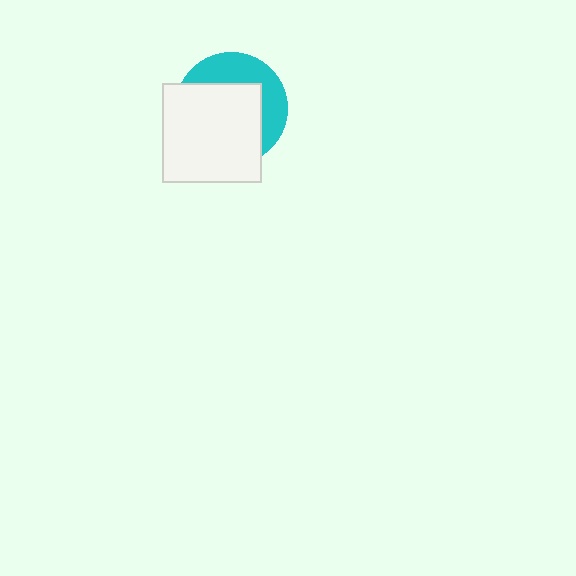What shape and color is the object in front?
The object in front is a white square.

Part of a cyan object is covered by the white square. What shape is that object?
It is a circle.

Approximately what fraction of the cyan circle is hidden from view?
Roughly 62% of the cyan circle is hidden behind the white square.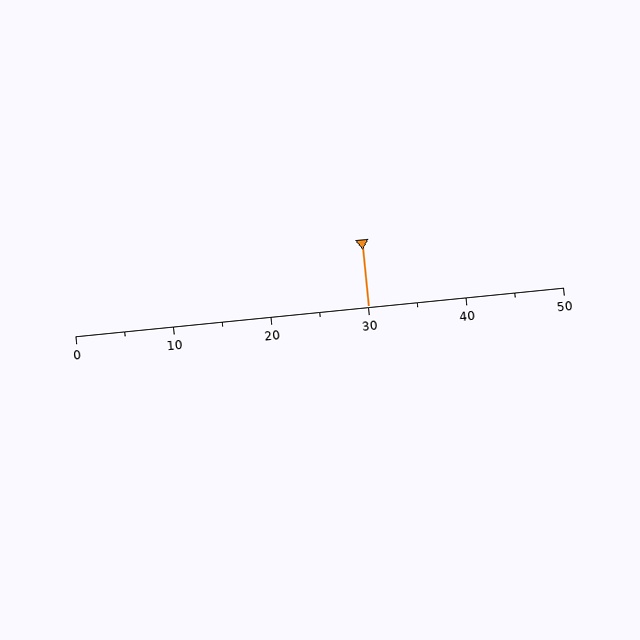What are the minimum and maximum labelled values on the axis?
The axis runs from 0 to 50.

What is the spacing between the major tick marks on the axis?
The major ticks are spaced 10 apart.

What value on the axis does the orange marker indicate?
The marker indicates approximately 30.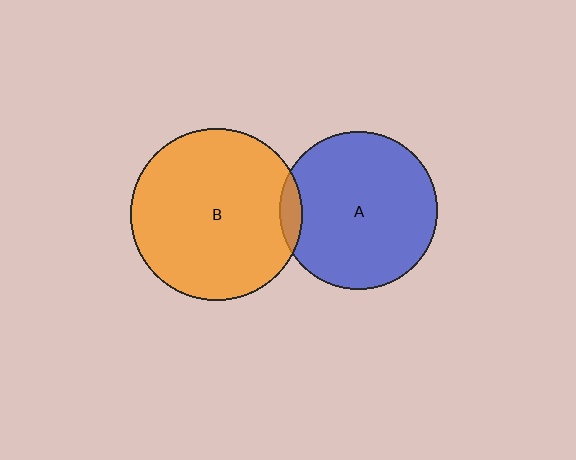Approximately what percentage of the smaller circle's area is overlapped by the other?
Approximately 5%.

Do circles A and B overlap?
Yes.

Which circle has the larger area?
Circle B (orange).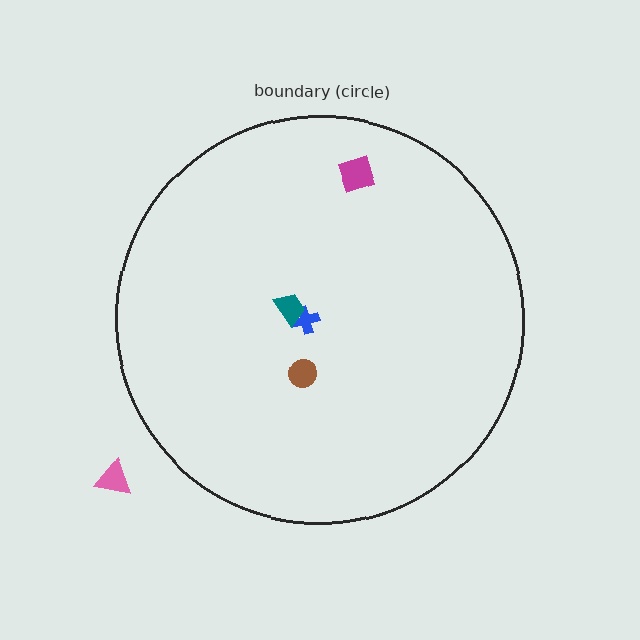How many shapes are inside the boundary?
4 inside, 1 outside.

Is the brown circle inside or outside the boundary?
Inside.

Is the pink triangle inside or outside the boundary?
Outside.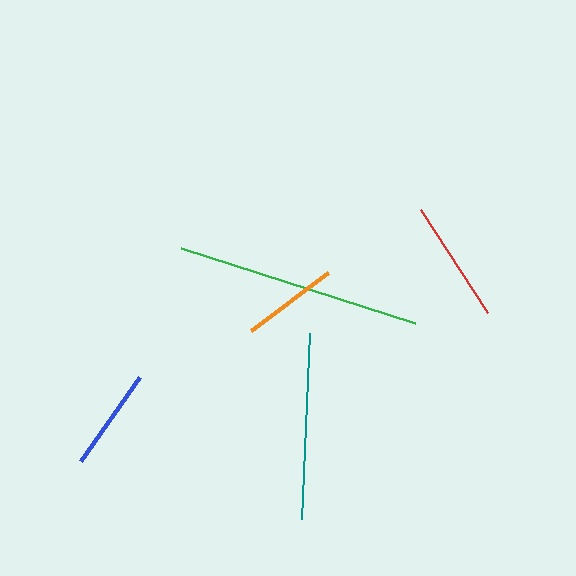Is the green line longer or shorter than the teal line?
The green line is longer than the teal line.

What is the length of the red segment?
The red segment is approximately 123 pixels long.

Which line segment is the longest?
The green line is the longest at approximately 246 pixels.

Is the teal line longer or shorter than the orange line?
The teal line is longer than the orange line.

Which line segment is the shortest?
The orange line is the shortest at approximately 97 pixels.